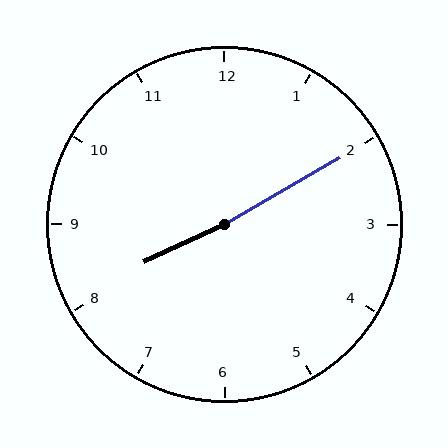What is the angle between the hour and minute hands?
Approximately 175 degrees.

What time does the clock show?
8:10.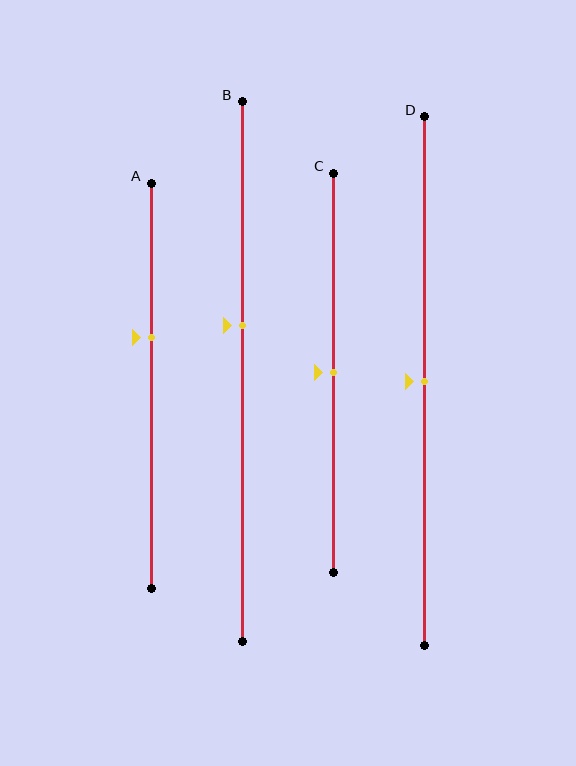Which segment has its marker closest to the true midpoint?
Segment C has its marker closest to the true midpoint.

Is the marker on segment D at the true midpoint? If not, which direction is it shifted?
Yes, the marker on segment D is at the true midpoint.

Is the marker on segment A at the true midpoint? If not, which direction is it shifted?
No, the marker on segment A is shifted upward by about 12% of the segment length.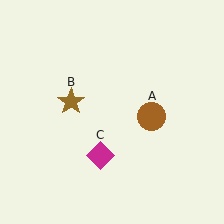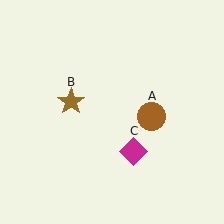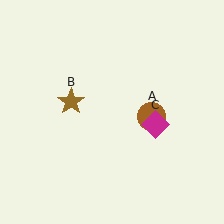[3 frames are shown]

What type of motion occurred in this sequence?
The magenta diamond (object C) rotated counterclockwise around the center of the scene.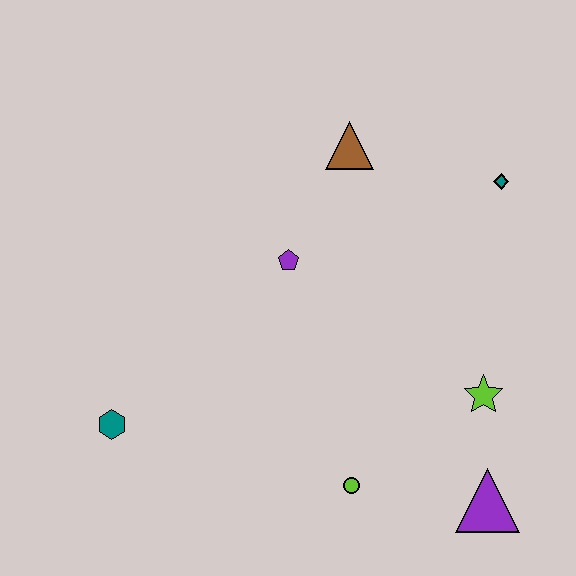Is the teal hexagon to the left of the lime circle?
Yes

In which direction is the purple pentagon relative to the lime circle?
The purple pentagon is above the lime circle.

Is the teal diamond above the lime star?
Yes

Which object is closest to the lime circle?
The purple triangle is closest to the lime circle.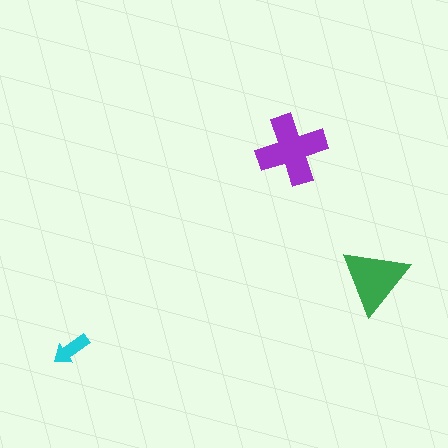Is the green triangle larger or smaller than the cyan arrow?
Larger.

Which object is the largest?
The purple cross.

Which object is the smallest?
The cyan arrow.